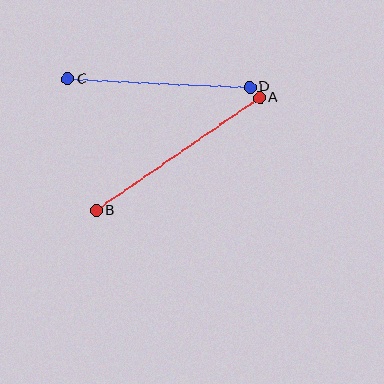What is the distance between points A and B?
The distance is approximately 198 pixels.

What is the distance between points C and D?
The distance is approximately 182 pixels.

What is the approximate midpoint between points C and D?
The midpoint is at approximately (159, 83) pixels.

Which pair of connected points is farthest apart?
Points A and B are farthest apart.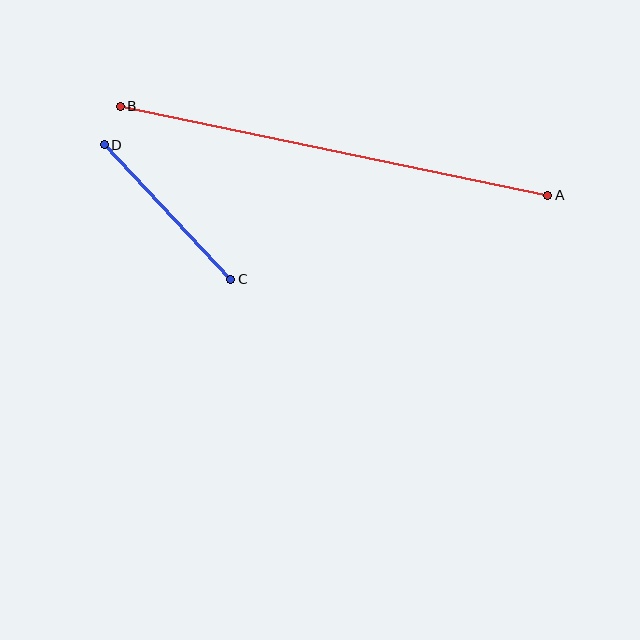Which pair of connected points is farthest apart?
Points A and B are farthest apart.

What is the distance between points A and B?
The distance is approximately 437 pixels.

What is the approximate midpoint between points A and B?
The midpoint is at approximately (334, 151) pixels.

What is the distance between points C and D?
The distance is approximately 185 pixels.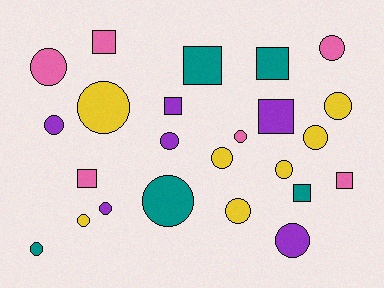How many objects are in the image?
There are 24 objects.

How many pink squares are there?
There are 3 pink squares.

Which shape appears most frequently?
Circle, with 16 objects.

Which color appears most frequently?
Yellow, with 7 objects.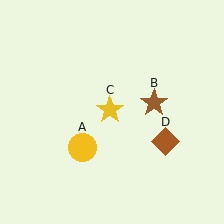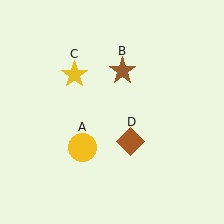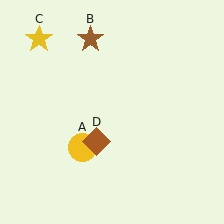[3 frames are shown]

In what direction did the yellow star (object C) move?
The yellow star (object C) moved up and to the left.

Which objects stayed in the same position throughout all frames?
Yellow circle (object A) remained stationary.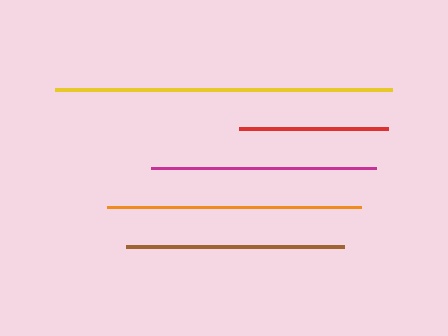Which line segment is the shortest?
The red line is the shortest at approximately 148 pixels.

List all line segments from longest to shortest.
From longest to shortest: yellow, orange, magenta, brown, red.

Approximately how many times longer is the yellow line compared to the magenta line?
The yellow line is approximately 1.5 times the length of the magenta line.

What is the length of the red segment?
The red segment is approximately 148 pixels long.